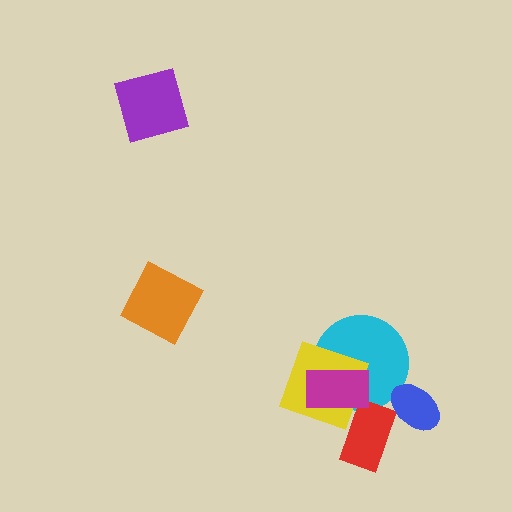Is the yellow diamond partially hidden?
Yes, it is partially covered by another shape.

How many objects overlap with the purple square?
0 objects overlap with the purple square.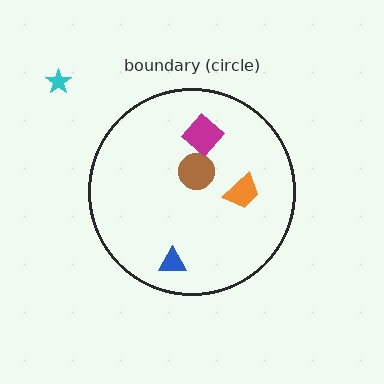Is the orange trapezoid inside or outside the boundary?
Inside.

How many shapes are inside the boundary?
4 inside, 1 outside.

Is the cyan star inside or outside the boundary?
Outside.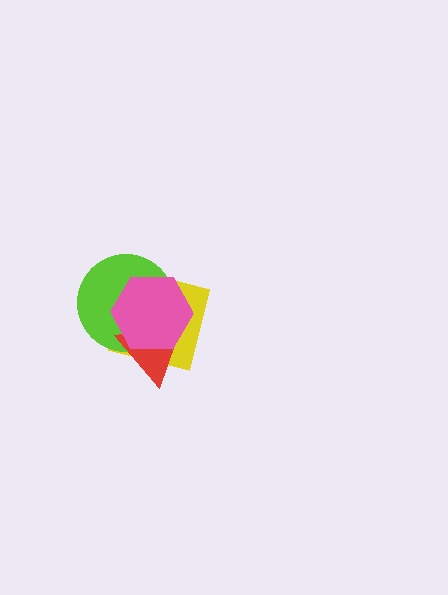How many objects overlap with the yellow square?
3 objects overlap with the yellow square.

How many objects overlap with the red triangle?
3 objects overlap with the red triangle.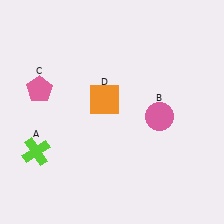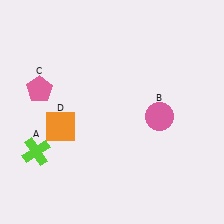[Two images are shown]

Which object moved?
The orange square (D) moved left.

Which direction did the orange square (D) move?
The orange square (D) moved left.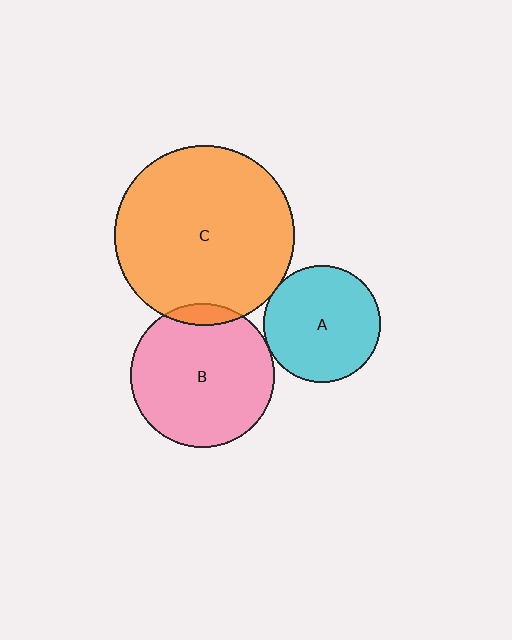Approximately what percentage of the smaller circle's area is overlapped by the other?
Approximately 5%.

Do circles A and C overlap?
Yes.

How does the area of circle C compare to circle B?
Approximately 1.6 times.